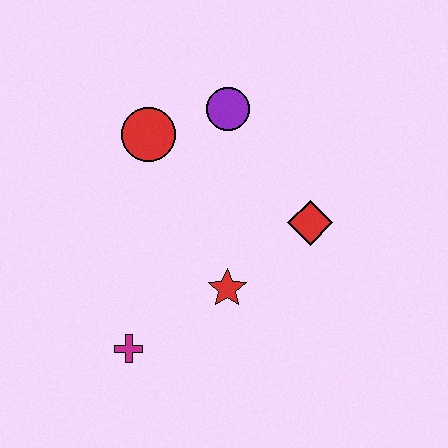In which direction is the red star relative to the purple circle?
The red star is below the purple circle.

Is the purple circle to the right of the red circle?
Yes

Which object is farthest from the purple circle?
The magenta cross is farthest from the purple circle.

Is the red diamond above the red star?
Yes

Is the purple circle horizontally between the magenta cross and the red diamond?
Yes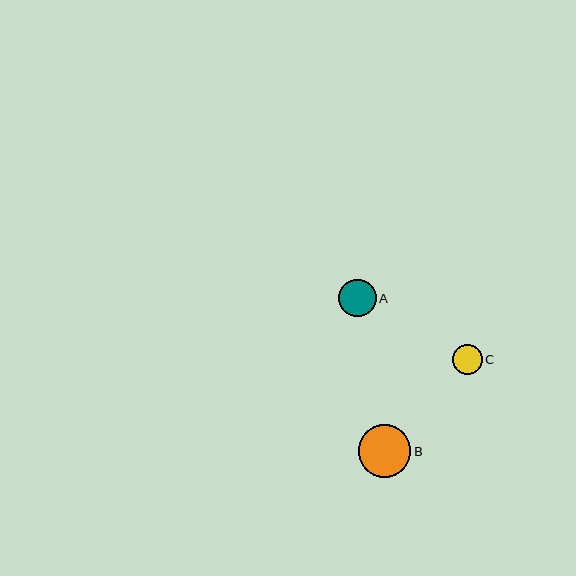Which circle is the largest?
Circle B is the largest with a size of approximately 52 pixels.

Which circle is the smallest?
Circle C is the smallest with a size of approximately 29 pixels.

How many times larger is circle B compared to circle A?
Circle B is approximately 1.4 times the size of circle A.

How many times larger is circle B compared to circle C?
Circle B is approximately 1.8 times the size of circle C.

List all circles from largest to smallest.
From largest to smallest: B, A, C.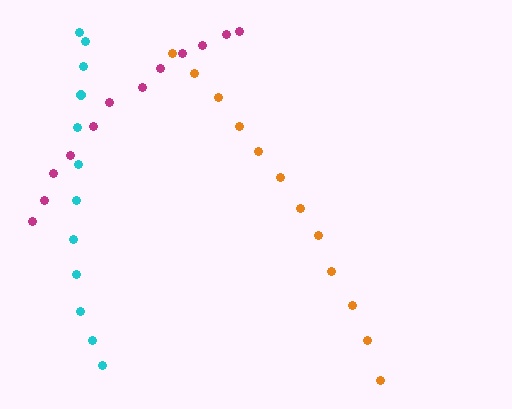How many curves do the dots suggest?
There are 3 distinct paths.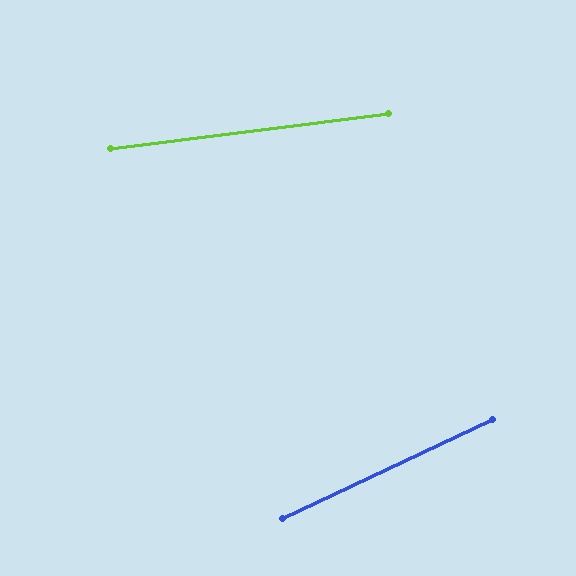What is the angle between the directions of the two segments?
Approximately 18 degrees.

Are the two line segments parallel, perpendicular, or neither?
Neither parallel nor perpendicular — they differ by about 18°.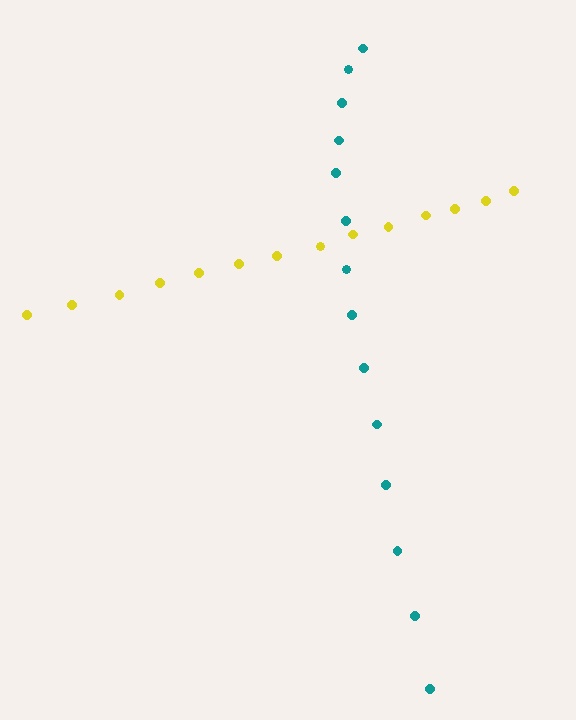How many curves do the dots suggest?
There are 2 distinct paths.